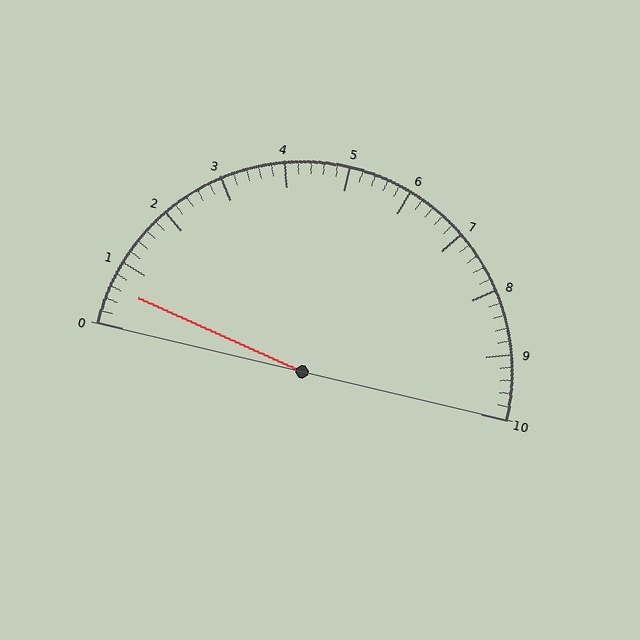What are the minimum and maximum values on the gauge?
The gauge ranges from 0 to 10.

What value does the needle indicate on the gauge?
The needle indicates approximately 0.6.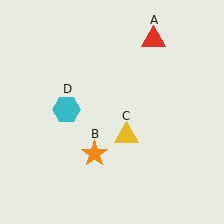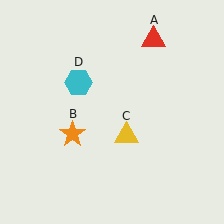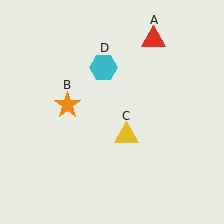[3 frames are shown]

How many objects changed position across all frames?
2 objects changed position: orange star (object B), cyan hexagon (object D).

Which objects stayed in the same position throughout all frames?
Red triangle (object A) and yellow triangle (object C) remained stationary.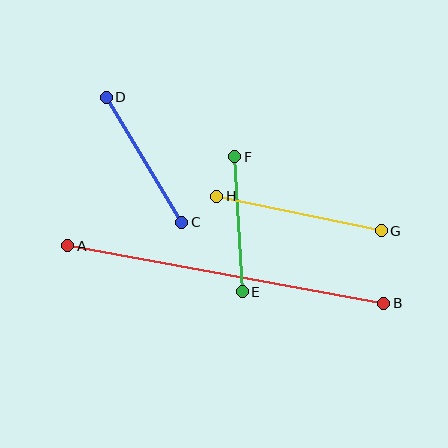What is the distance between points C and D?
The distance is approximately 146 pixels.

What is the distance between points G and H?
The distance is approximately 168 pixels.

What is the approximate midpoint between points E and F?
The midpoint is at approximately (239, 224) pixels.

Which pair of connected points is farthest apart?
Points A and B are farthest apart.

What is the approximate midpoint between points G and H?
The midpoint is at approximately (299, 213) pixels.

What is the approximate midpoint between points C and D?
The midpoint is at approximately (144, 160) pixels.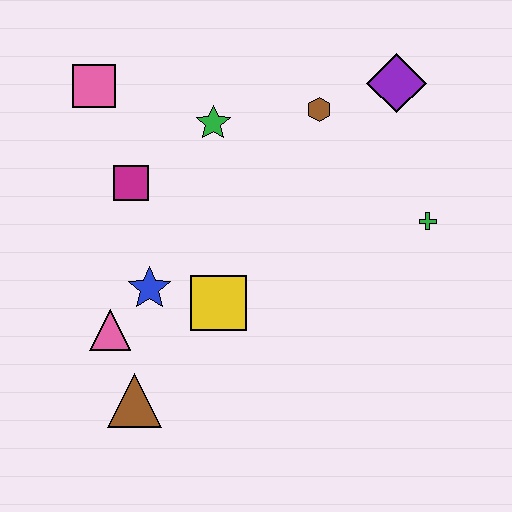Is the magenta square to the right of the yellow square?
No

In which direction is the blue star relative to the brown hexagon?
The blue star is below the brown hexagon.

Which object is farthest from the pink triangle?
The purple diamond is farthest from the pink triangle.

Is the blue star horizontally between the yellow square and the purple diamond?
No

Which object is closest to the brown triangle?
The pink triangle is closest to the brown triangle.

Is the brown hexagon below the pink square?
Yes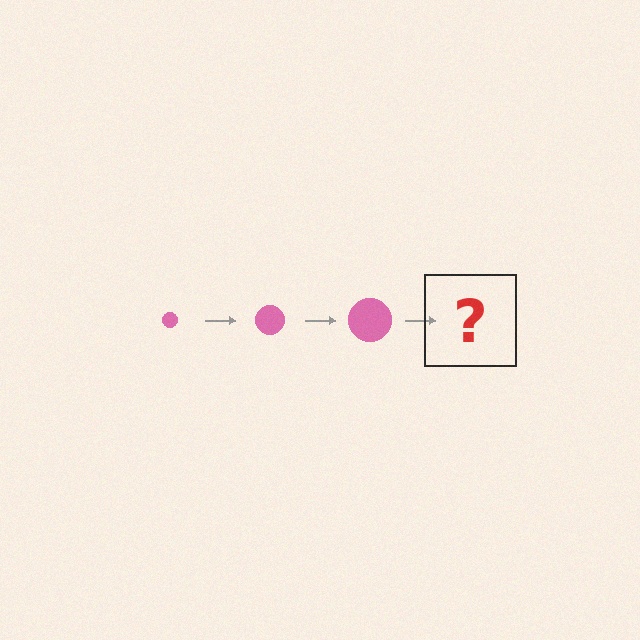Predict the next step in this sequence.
The next step is a pink circle, larger than the previous one.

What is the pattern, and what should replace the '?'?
The pattern is that the circle gets progressively larger each step. The '?' should be a pink circle, larger than the previous one.